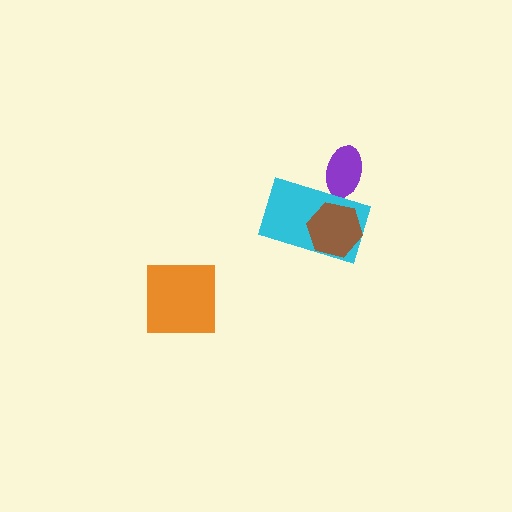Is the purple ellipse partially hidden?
Yes, it is partially covered by another shape.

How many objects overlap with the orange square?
0 objects overlap with the orange square.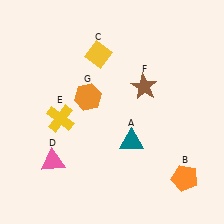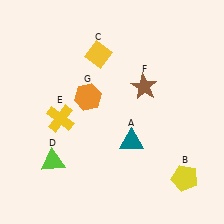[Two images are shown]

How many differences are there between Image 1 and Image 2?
There are 2 differences between the two images.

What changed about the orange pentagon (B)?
In Image 1, B is orange. In Image 2, it changed to yellow.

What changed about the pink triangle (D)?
In Image 1, D is pink. In Image 2, it changed to lime.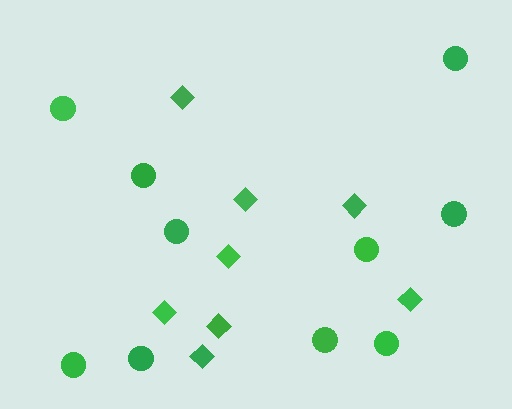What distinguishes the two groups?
There are 2 groups: one group of diamonds (8) and one group of circles (10).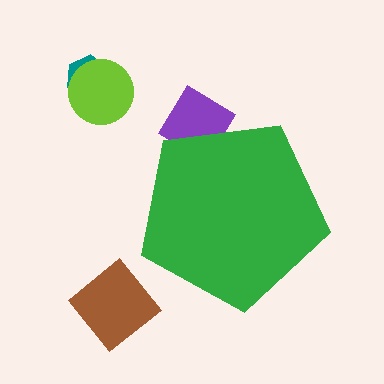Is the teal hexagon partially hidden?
No, the teal hexagon is fully visible.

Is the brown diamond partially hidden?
No, the brown diamond is fully visible.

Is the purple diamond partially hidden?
Yes, the purple diamond is partially hidden behind the green pentagon.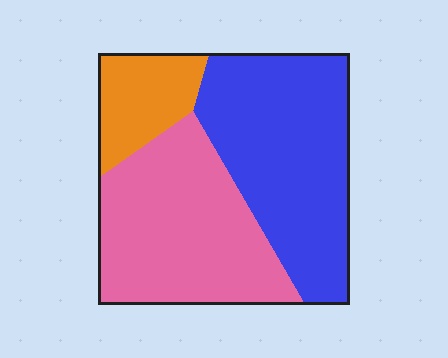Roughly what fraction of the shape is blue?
Blue takes up between a quarter and a half of the shape.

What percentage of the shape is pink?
Pink takes up about two fifths (2/5) of the shape.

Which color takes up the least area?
Orange, at roughly 15%.